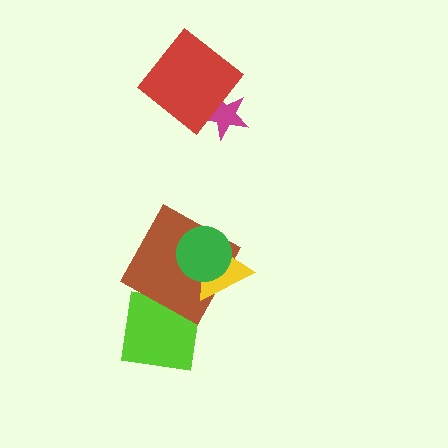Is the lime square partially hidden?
Yes, it is partially covered by another shape.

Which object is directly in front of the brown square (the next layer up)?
The yellow triangle is directly in front of the brown square.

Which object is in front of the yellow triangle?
The green circle is in front of the yellow triangle.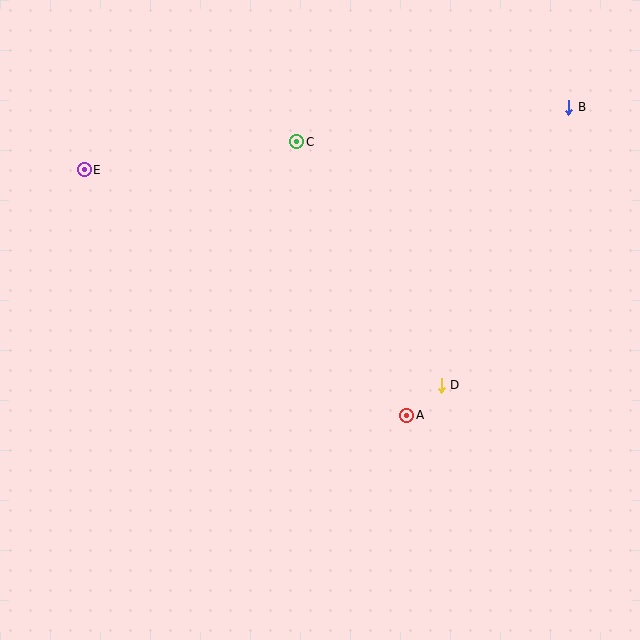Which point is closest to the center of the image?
Point A at (407, 415) is closest to the center.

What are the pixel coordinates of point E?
Point E is at (84, 170).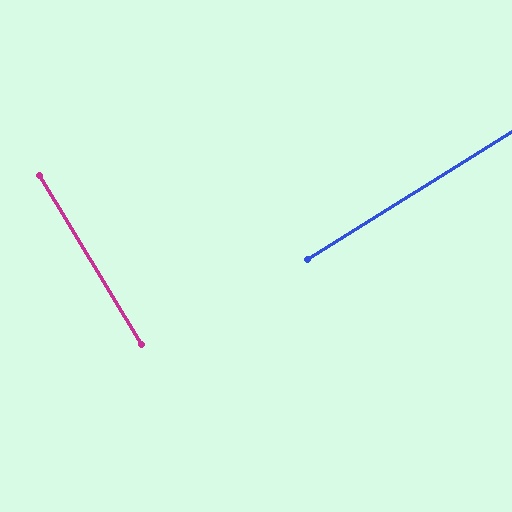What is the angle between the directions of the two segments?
Approximately 89 degrees.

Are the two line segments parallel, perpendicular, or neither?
Perpendicular — they meet at approximately 89°.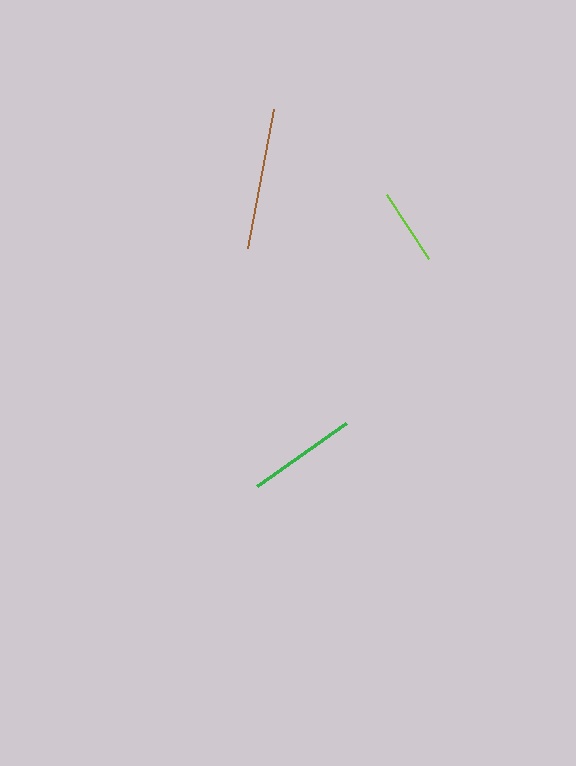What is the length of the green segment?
The green segment is approximately 109 pixels long.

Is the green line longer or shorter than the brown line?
The brown line is longer than the green line.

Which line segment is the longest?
The brown line is the longest at approximately 141 pixels.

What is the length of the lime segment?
The lime segment is approximately 77 pixels long.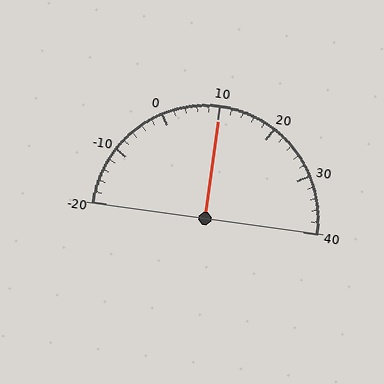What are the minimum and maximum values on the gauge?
The gauge ranges from -20 to 40.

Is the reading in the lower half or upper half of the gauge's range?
The reading is in the upper half of the range (-20 to 40).